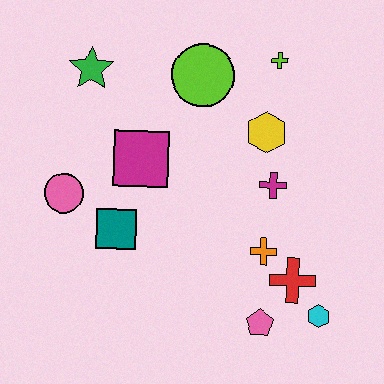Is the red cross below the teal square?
Yes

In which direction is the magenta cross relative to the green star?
The magenta cross is to the right of the green star.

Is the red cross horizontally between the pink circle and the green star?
No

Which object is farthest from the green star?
The cyan hexagon is farthest from the green star.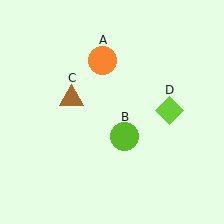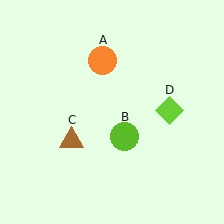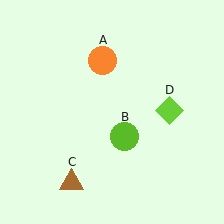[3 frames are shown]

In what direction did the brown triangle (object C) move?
The brown triangle (object C) moved down.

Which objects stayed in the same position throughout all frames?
Orange circle (object A) and lime circle (object B) and lime diamond (object D) remained stationary.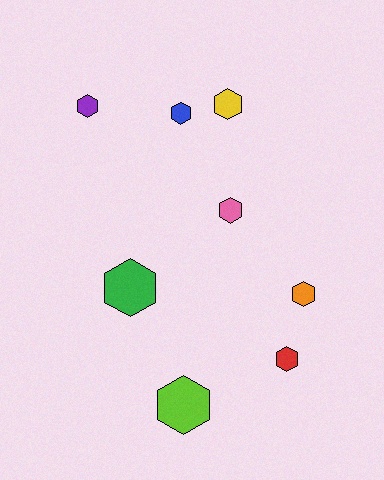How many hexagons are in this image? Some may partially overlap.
There are 8 hexagons.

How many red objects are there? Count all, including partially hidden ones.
There is 1 red object.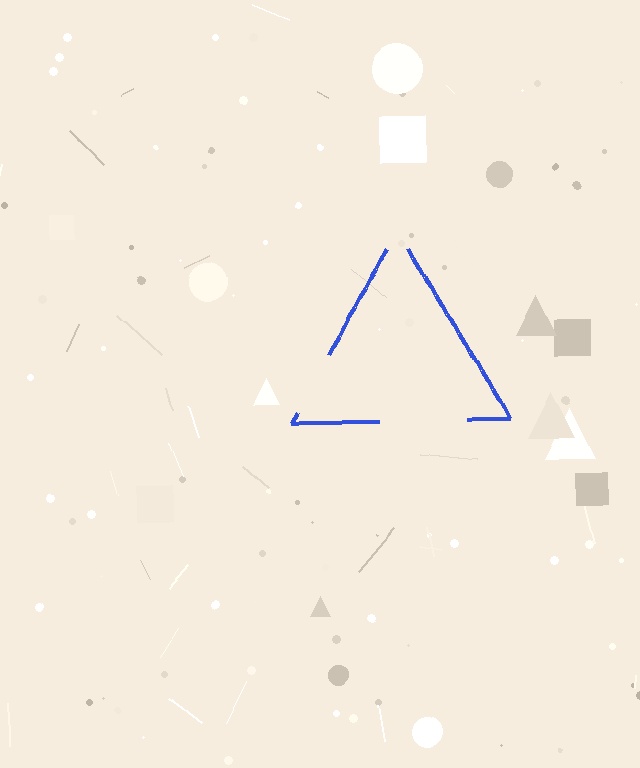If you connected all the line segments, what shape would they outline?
They would outline a triangle.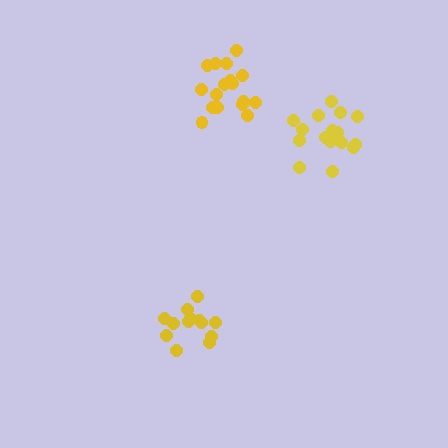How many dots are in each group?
Group 1: 14 dots, Group 2: 18 dots, Group 3: 16 dots (48 total).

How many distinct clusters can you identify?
There are 3 distinct clusters.